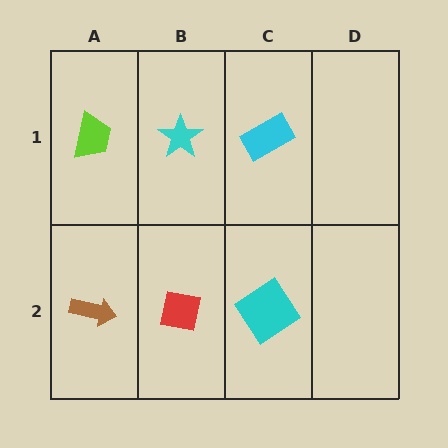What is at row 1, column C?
A cyan rectangle.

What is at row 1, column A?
A lime trapezoid.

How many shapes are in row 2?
3 shapes.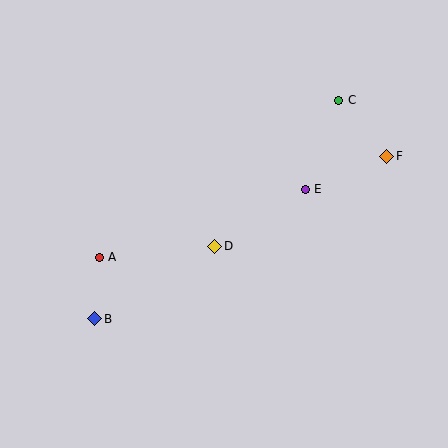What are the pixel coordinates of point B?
Point B is at (95, 319).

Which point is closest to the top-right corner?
Point C is closest to the top-right corner.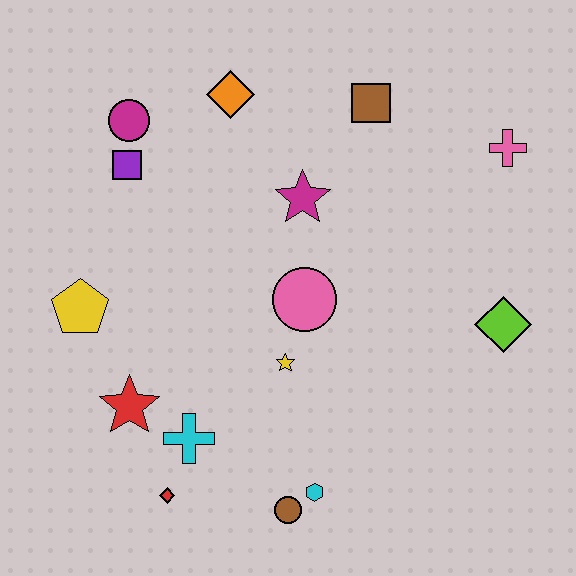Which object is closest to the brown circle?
The cyan hexagon is closest to the brown circle.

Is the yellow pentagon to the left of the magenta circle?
Yes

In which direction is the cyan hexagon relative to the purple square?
The cyan hexagon is below the purple square.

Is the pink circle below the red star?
No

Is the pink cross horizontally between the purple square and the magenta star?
No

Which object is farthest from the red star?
The pink cross is farthest from the red star.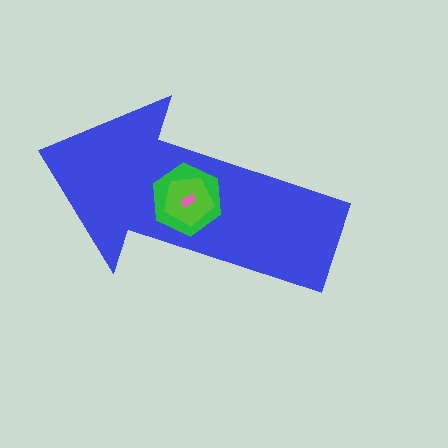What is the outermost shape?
The blue arrow.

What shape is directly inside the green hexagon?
The lime pentagon.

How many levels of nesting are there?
4.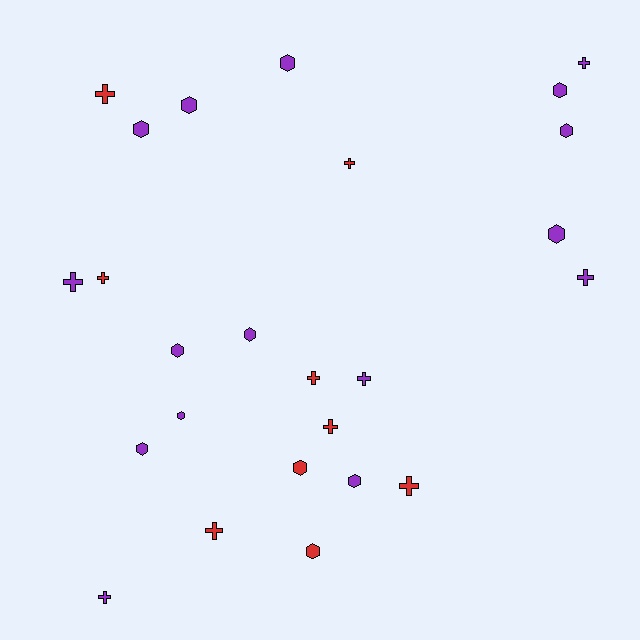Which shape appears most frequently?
Hexagon, with 13 objects.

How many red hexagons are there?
There are 2 red hexagons.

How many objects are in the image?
There are 25 objects.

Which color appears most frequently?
Purple, with 16 objects.